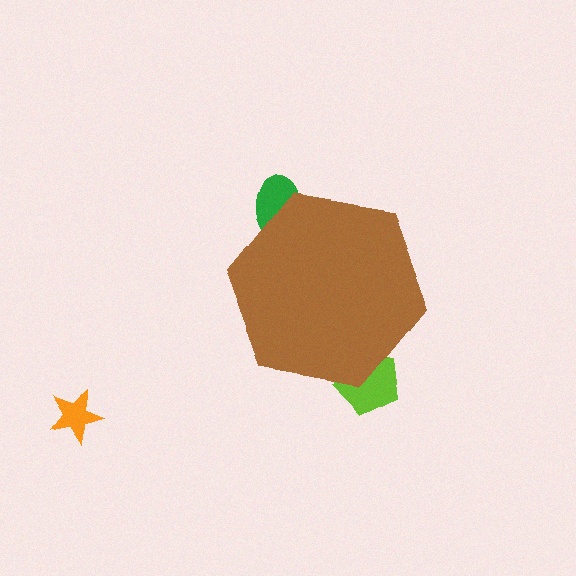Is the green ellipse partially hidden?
Yes, the green ellipse is partially hidden behind the brown hexagon.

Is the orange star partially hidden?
No, the orange star is fully visible.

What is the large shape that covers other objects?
A brown hexagon.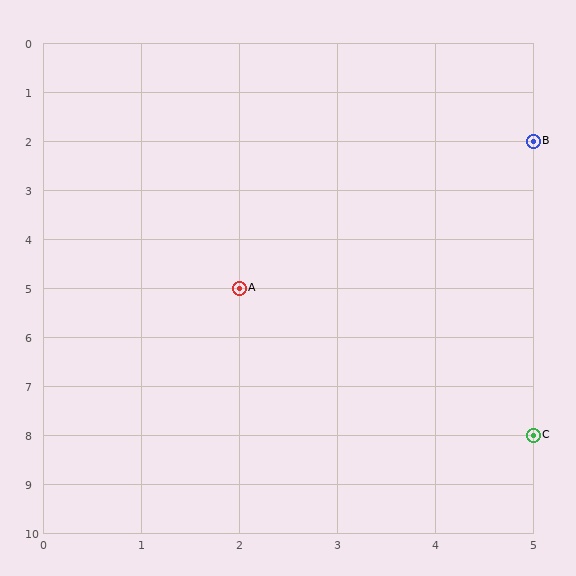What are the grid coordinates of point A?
Point A is at grid coordinates (2, 5).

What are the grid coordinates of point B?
Point B is at grid coordinates (5, 2).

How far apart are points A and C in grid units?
Points A and C are 3 columns and 3 rows apart (about 4.2 grid units diagonally).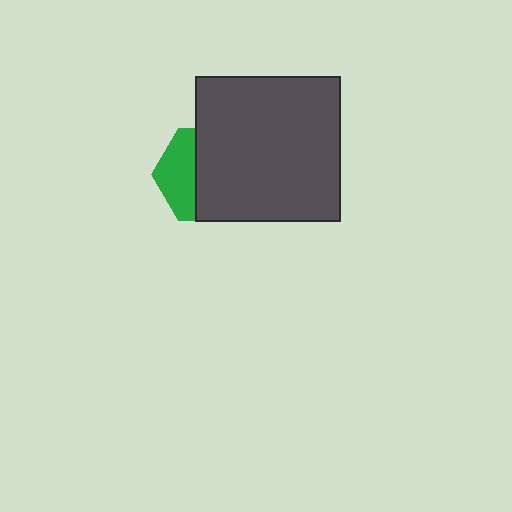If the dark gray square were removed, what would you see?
You would see the complete green hexagon.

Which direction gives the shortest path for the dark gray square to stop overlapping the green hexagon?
Moving right gives the shortest separation.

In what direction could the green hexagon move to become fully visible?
The green hexagon could move left. That would shift it out from behind the dark gray square entirely.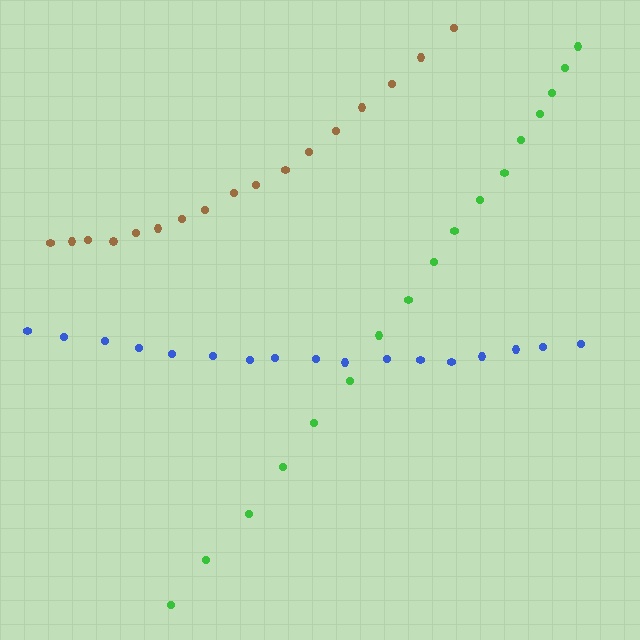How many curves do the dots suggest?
There are 3 distinct paths.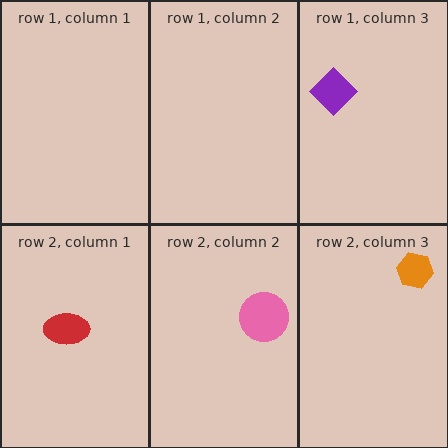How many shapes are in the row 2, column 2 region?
1.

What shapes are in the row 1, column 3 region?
The purple diamond.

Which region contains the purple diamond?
The row 1, column 3 region.